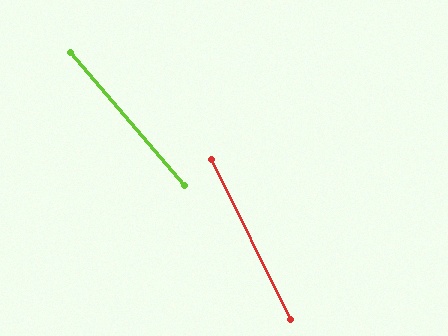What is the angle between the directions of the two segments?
Approximately 14 degrees.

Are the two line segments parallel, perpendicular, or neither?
Neither parallel nor perpendicular — they differ by about 14°.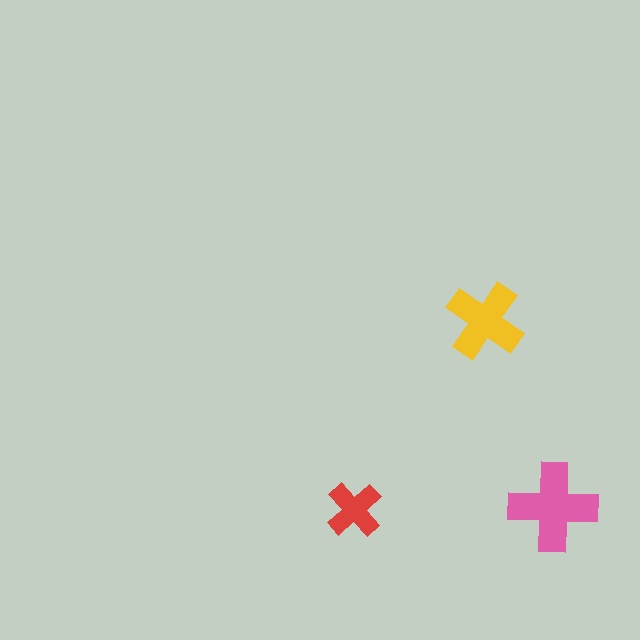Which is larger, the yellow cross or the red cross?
The yellow one.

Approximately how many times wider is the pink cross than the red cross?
About 1.5 times wider.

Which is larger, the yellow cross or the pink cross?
The pink one.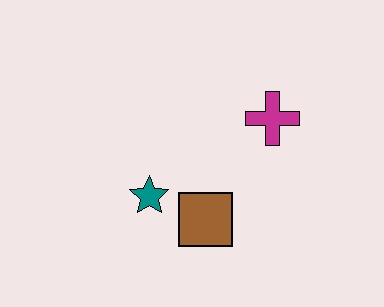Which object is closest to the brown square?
The teal star is closest to the brown square.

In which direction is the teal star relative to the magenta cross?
The teal star is to the left of the magenta cross.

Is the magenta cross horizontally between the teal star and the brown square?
No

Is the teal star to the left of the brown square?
Yes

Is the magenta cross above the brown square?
Yes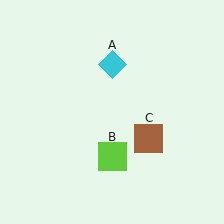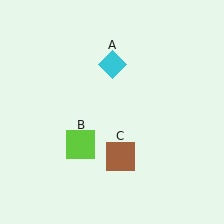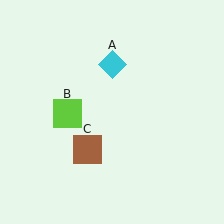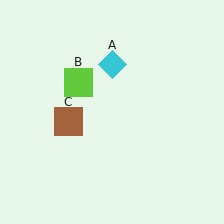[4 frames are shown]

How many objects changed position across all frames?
2 objects changed position: lime square (object B), brown square (object C).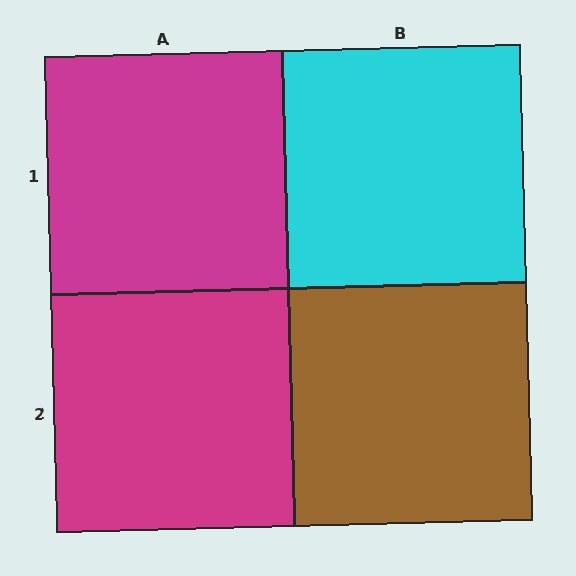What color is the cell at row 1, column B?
Cyan.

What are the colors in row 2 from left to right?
Magenta, brown.